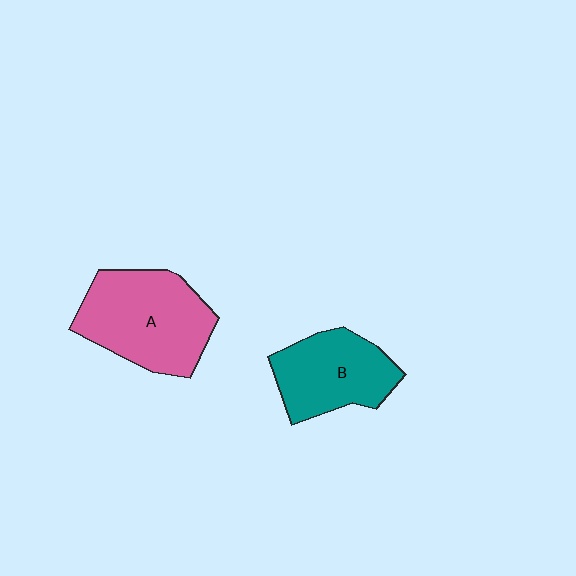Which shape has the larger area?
Shape A (pink).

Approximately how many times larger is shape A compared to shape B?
Approximately 1.3 times.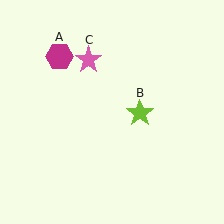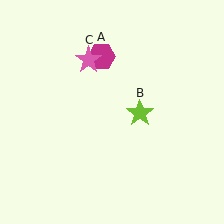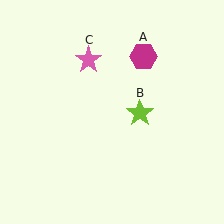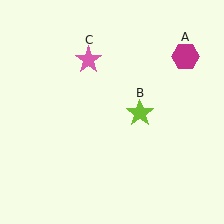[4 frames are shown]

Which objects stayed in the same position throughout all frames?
Lime star (object B) and pink star (object C) remained stationary.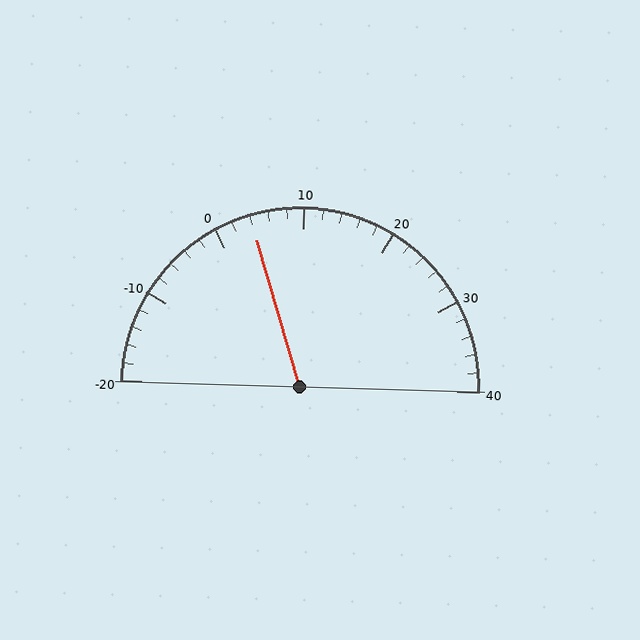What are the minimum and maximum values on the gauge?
The gauge ranges from -20 to 40.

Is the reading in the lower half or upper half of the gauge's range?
The reading is in the lower half of the range (-20 to 40).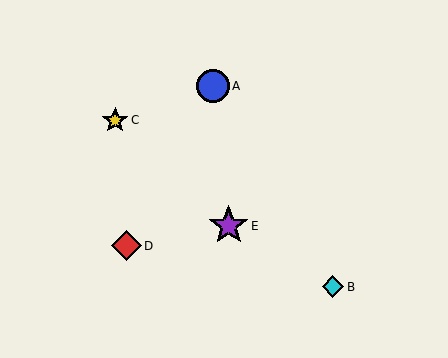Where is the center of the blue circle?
The center of the blue circle is at (213, 86).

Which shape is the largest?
The purple star (labeled E) is the largest.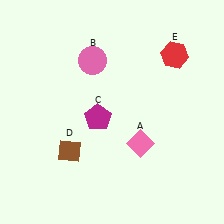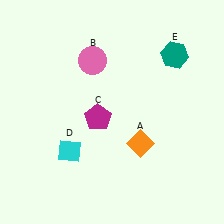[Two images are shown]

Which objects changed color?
A changed from pink to orange. D changed from brown to cyan. E changed from red to teal.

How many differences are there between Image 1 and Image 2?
There are 3 differences between the two images.